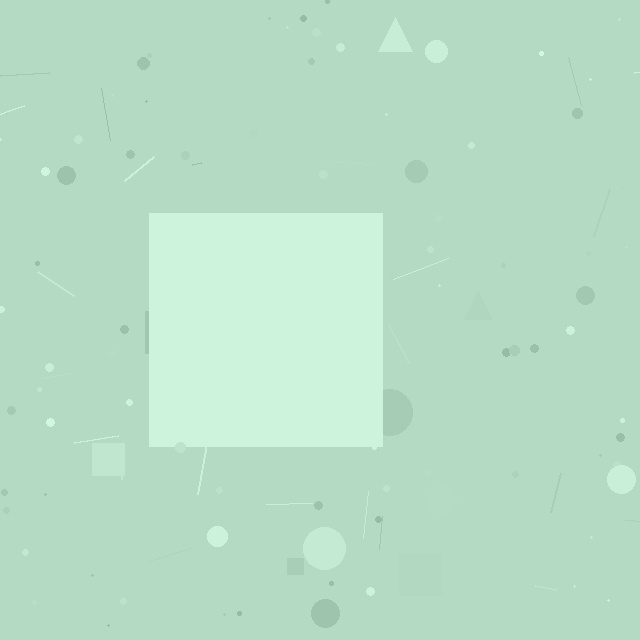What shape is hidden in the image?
A square is hidden in the image.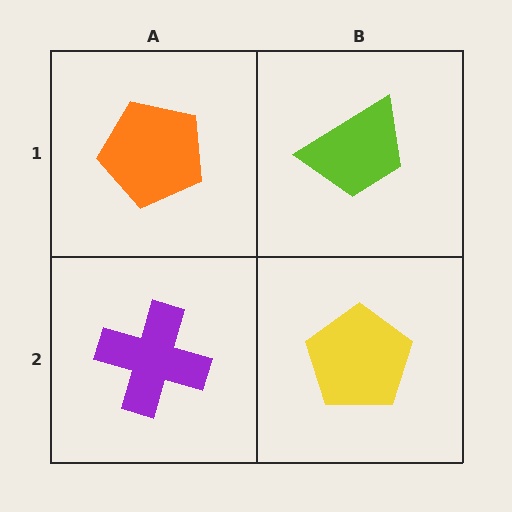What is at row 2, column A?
A purple cross.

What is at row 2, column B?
A yellow pentagon.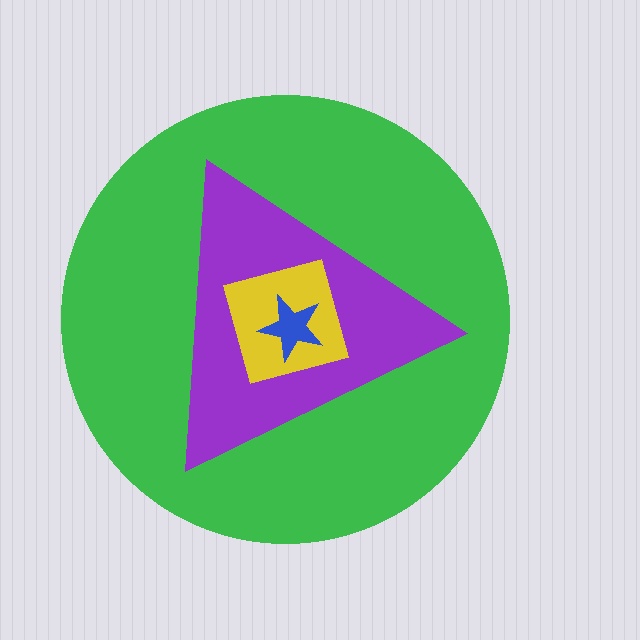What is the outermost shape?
The green circle.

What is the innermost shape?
The blue star.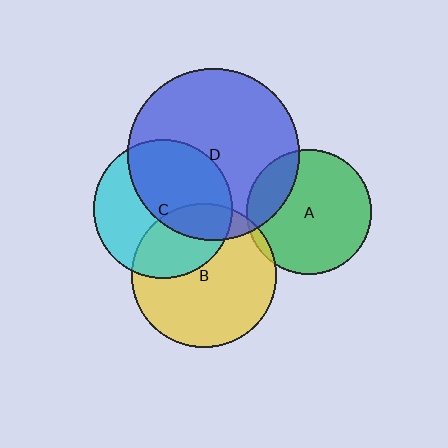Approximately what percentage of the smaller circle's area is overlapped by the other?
Approximately 20%.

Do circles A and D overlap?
Yes.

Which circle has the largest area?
Circle D (blue).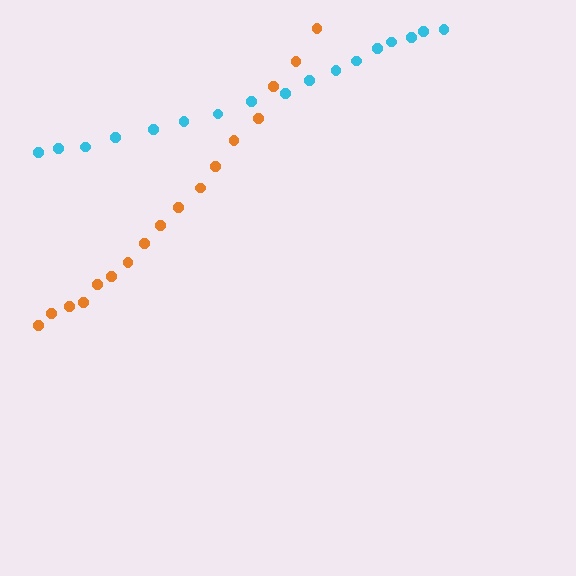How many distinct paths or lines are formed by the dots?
There are 2 distinct paths.